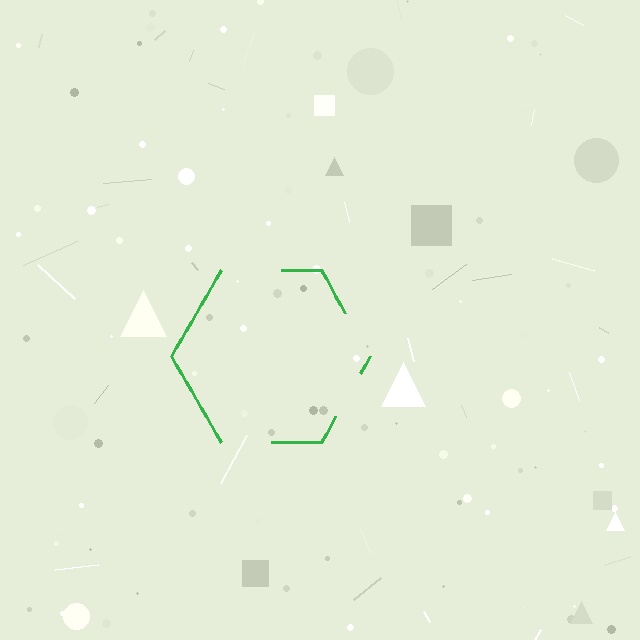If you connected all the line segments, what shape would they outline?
They would outline a hexagon.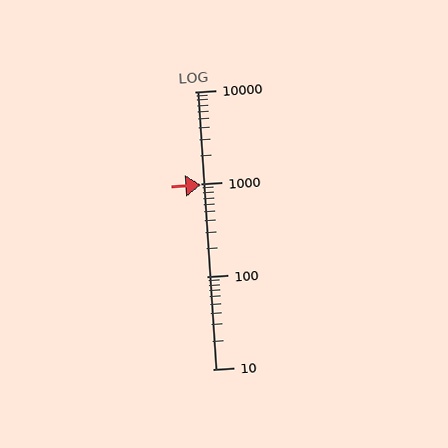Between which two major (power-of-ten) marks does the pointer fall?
The pointer is between 100 and 1000.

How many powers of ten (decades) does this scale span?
The scale spans 3 decades, from 10 to 10000.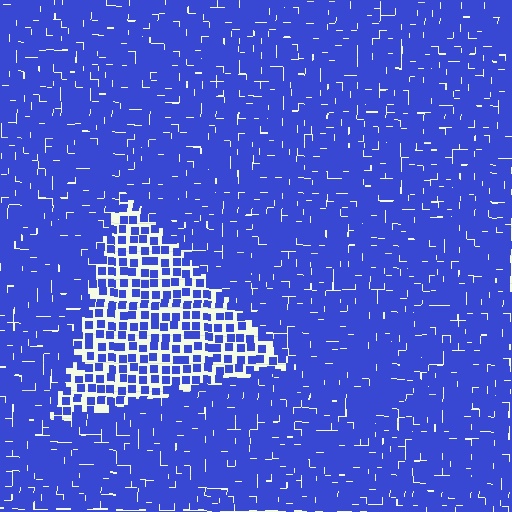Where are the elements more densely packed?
The elements are more densely packed outside the triangle boundary.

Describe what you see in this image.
The image contains small blue elements arranged at two different densities. A triangle-shaped region is visible where the elements are less densely packed than the surrounding area.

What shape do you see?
I see a triangle.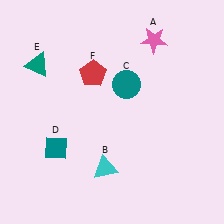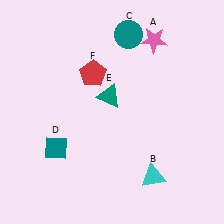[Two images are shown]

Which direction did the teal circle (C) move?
The teal circle (C) moved up.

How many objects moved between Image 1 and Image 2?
3 objects moved between the two images.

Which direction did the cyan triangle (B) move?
The cyan triangle (B) moved right.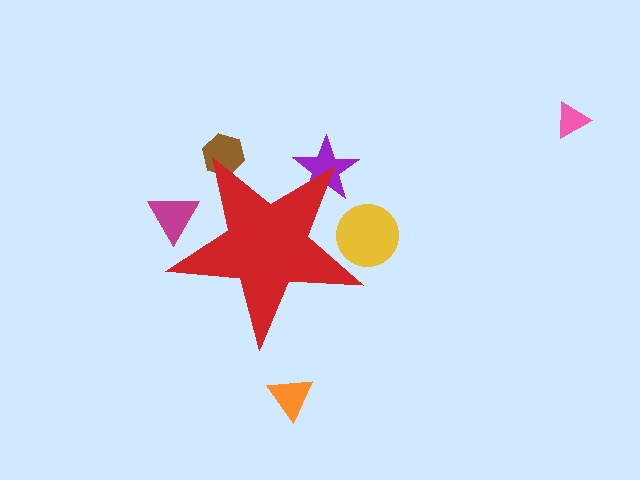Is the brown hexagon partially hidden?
Yes, the brown hexagon is partially hidden behind the red star.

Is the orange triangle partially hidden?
No, the orange triangle is fully visible.